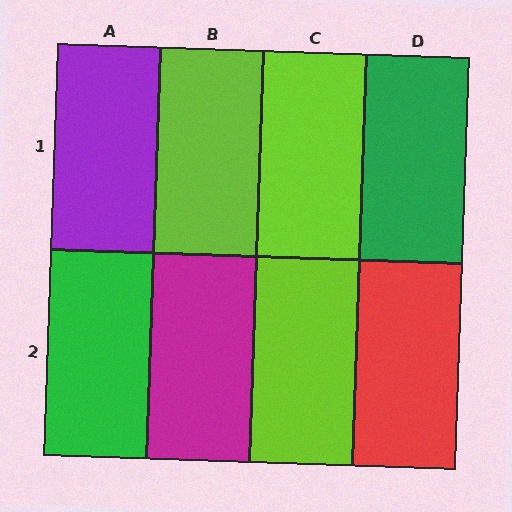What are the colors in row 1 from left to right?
Purple, lime, lime, green.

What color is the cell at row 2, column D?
Red.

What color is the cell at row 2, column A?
Green.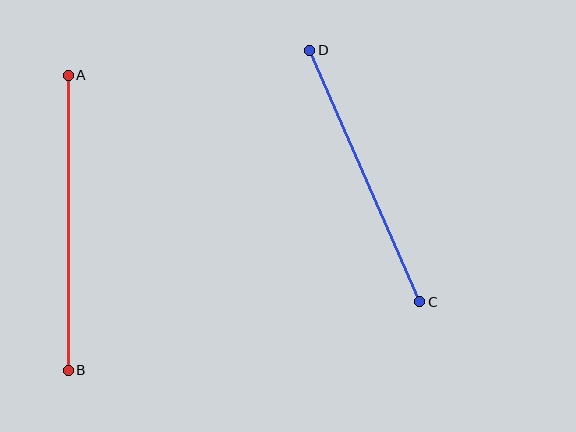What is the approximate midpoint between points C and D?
The midpoint is at approximately (365, 176) pixels.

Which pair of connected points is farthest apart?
Points A and B are farthest apart.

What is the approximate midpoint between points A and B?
The midpoint is at approximately (68, 223) pixels.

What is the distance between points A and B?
The distance is approximately 295 pixels.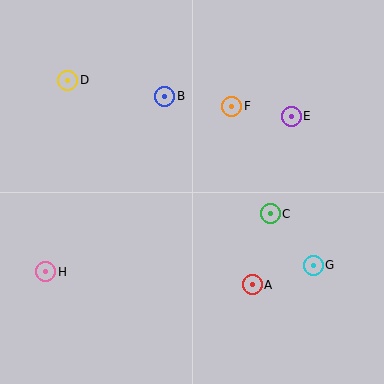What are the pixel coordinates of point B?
Point B is at (165, 96).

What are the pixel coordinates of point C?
Point C is at (270, 214).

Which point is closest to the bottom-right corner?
Point G is closest to the bottom-right corner.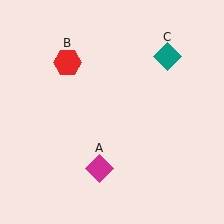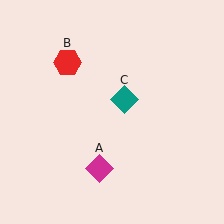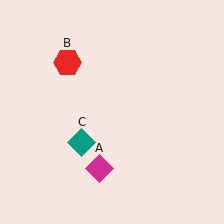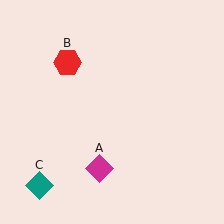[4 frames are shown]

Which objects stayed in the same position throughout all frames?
Magenta diamond (object A) and red hexagon (object B) remained stationary.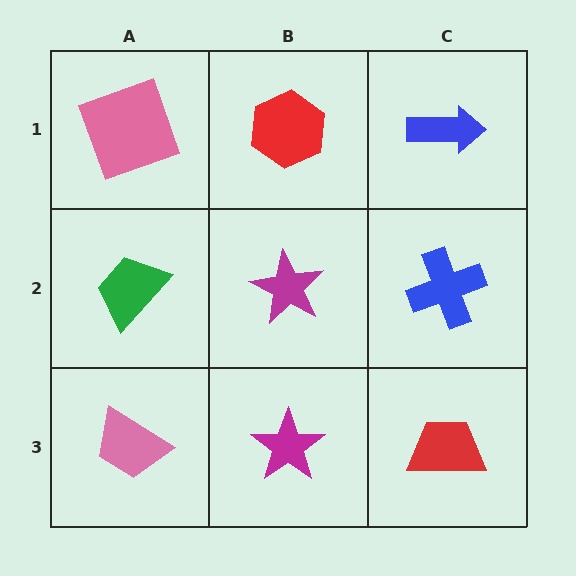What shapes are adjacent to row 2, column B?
A red hexagon (row 1, column B), a magenta star (row 3, column B), a green trapezoid (row 2, column A), a blue cross (row 2, column C).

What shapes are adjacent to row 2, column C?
A blue arrow (row 1, column C), a red trapezoid (row 3, column C), a magenta star (row 2, column B).